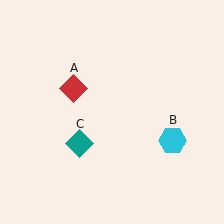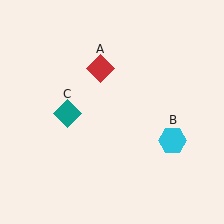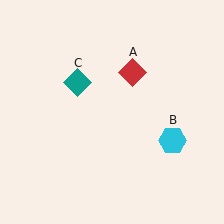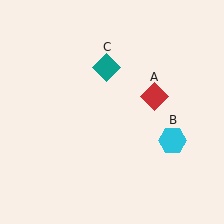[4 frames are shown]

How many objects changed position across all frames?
2 objects changed position: red diamond (object A), teal diamond (object C).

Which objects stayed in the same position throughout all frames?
Cyan hexagon (object B) remained stationary.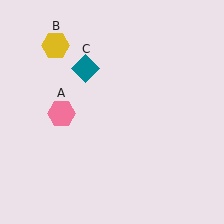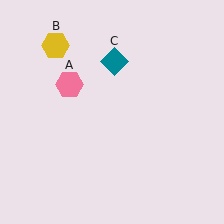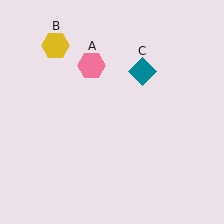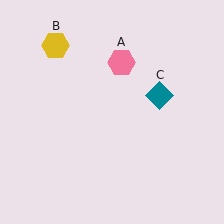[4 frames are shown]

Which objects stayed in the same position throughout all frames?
Yellow hexagon (object B) remained stationary.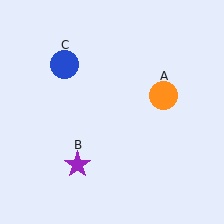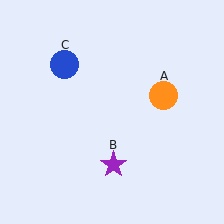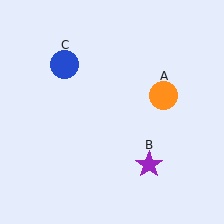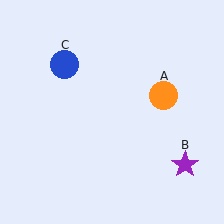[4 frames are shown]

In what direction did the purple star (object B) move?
The purple star (object B) moved right.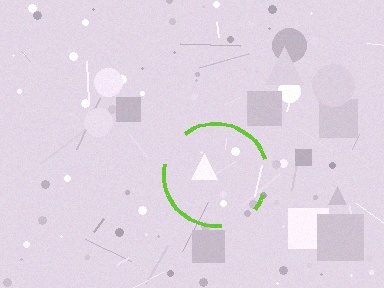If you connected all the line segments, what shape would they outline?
They would outline a circle.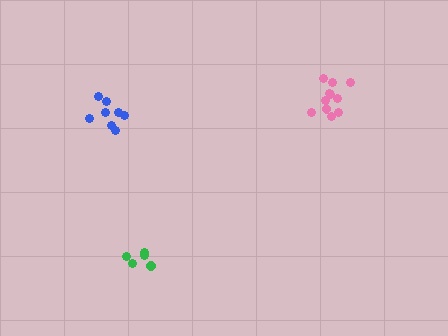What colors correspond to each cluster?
The clusters are colored: green, blue, pink.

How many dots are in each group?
Group 1: 6 dots, Group 2: 8 dots, Group 3: 11 dots (25 total).